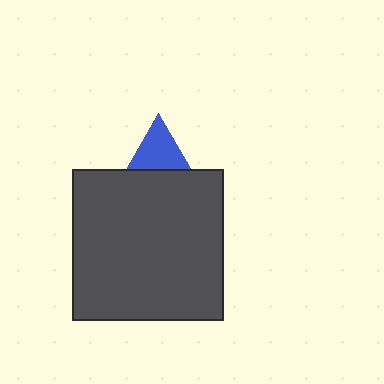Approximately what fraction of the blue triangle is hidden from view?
Roughly 63% of the blue triangle is hidden behind the dark gray square.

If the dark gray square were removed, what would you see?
You would see the complete blue triangle.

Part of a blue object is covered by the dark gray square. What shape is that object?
It is a triangle.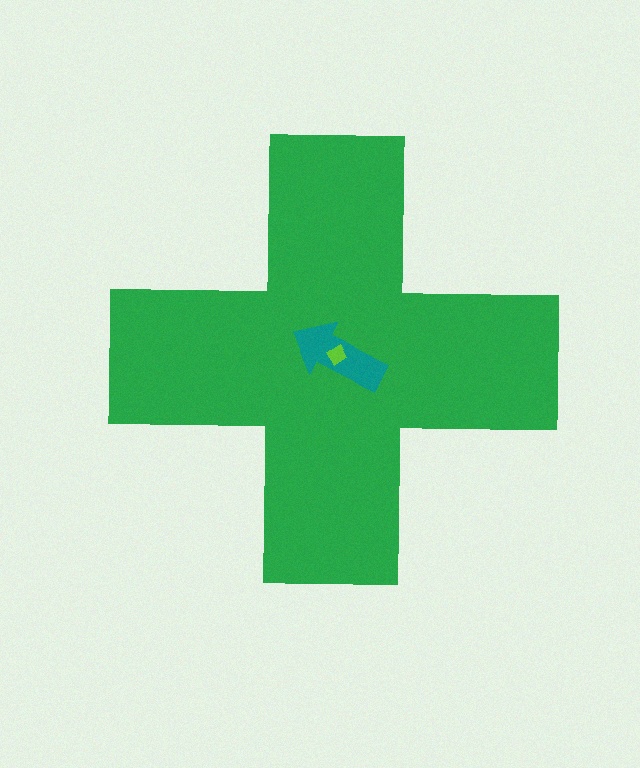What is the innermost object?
The lime diamond.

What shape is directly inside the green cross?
The teal arrow.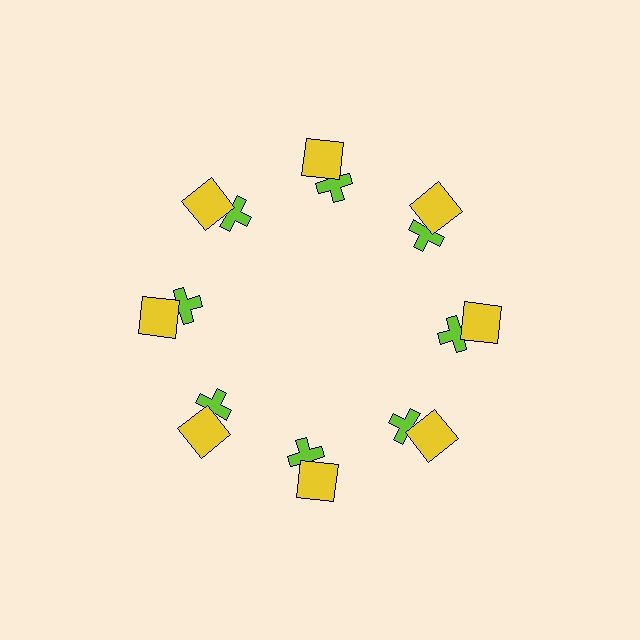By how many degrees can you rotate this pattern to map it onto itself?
The pattern maps onto itself every 45 degrees of rotation.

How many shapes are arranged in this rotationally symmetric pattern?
There are 16 shapes, arranged in 8 groups of 2.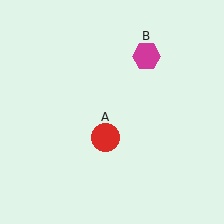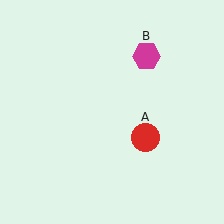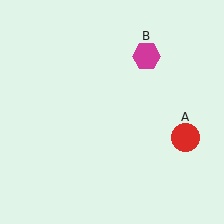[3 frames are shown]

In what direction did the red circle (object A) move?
The red circle (object A) moved right.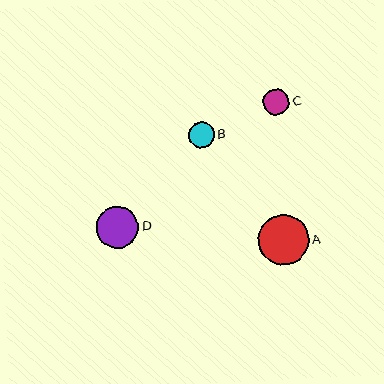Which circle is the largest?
Circle A is the largest with a size of approximately 50 pixels.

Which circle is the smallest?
Circle B is the smallest with a size of approximately 26 pixels.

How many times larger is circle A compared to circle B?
Circle A is approximately 2.0 times the size of circle B.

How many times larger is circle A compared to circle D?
Circle A is approximately 1.2 times the size of circle D.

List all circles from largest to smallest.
From largest to smallest: A, D, C, B.